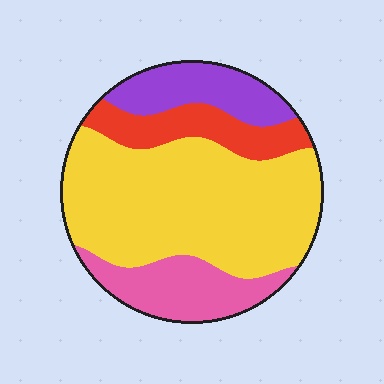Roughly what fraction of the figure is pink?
Pink takes up about one sixth (1/6) of the figure.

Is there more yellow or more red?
Yellow.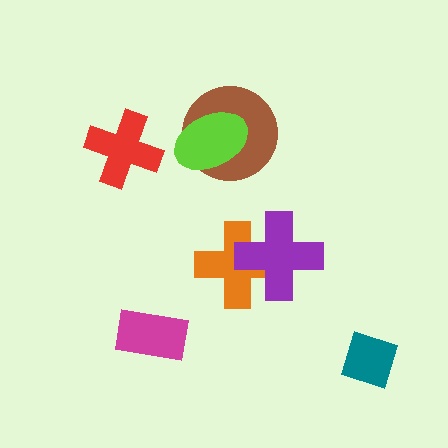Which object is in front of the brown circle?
The lime ellipse is in front of the brown circle.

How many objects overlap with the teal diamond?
0 objects overlap with the teal diamond.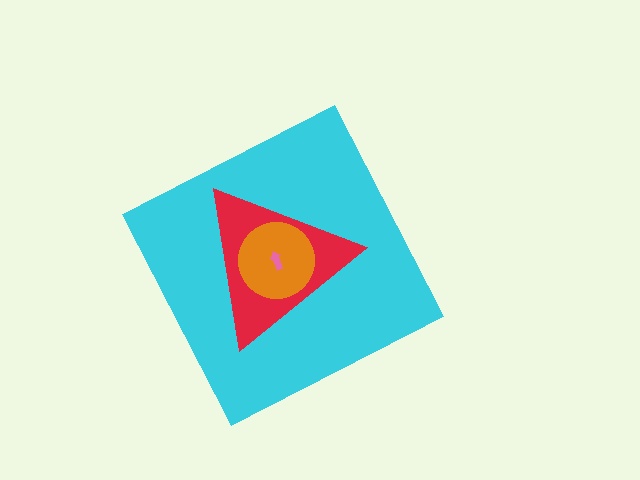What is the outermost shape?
The cyan diamond.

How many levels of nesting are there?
4.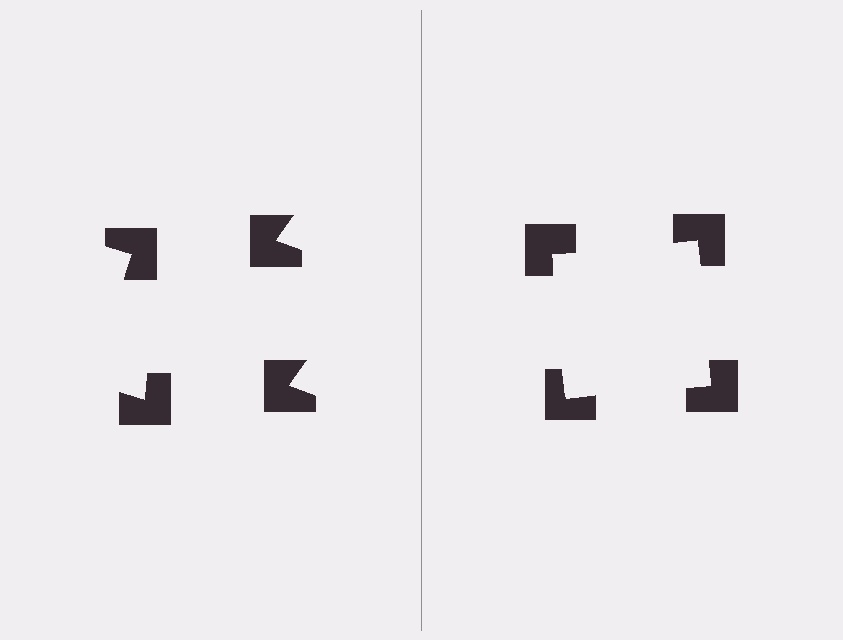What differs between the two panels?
The notched squares are positioned identically on both sides; only the wedge orientations differ. On the right they align to a square; on the left they are misaligned.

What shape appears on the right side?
An illusory square.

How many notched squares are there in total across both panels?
8 — 4 on each side.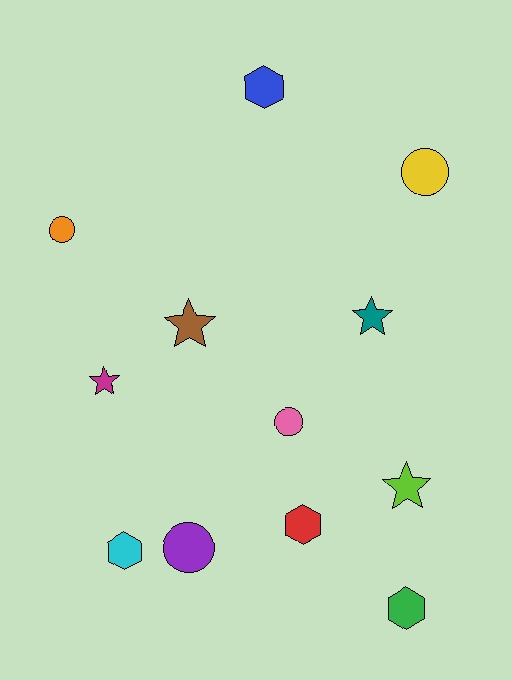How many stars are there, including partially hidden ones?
There are 4 stars.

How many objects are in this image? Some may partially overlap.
There are 12 objects.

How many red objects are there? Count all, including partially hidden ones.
There is 1 red object.